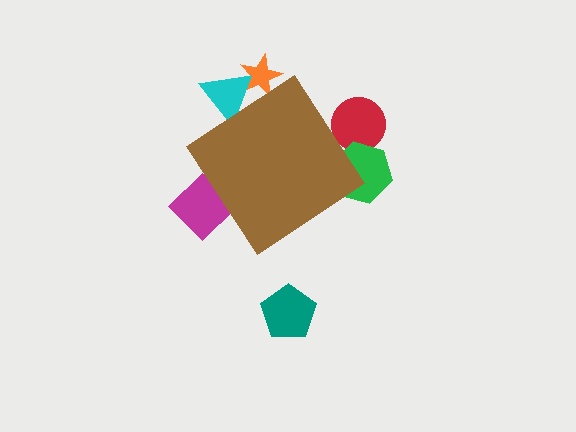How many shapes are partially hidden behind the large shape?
5 shapes are partially hidden.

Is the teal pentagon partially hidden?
No, the teal pentagon is fully visible.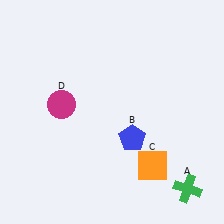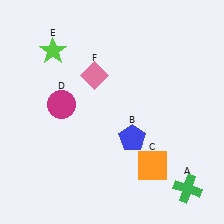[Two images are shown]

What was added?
A lime star (E), a pink diamond (F) were added in Image 2.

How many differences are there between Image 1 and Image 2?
There are 2 differences between the two images.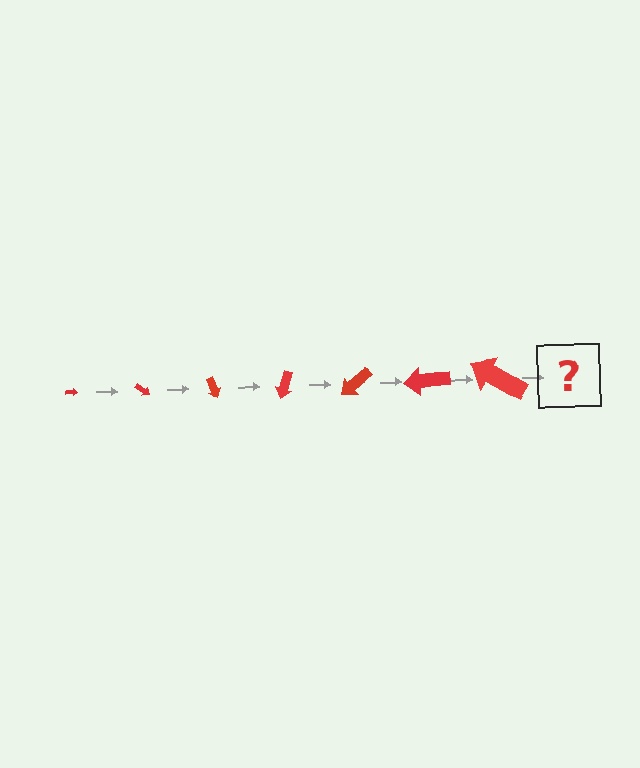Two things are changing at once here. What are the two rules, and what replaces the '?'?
The two rules are that the arrow grows larger each step and it rotates 35 degrees each step. The '?' should be an arrow, larger than the previous one and rotated 245 degrees from the start.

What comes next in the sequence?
The next element should be an arrow, larger than the previous one and rotated 245 degrees from the start.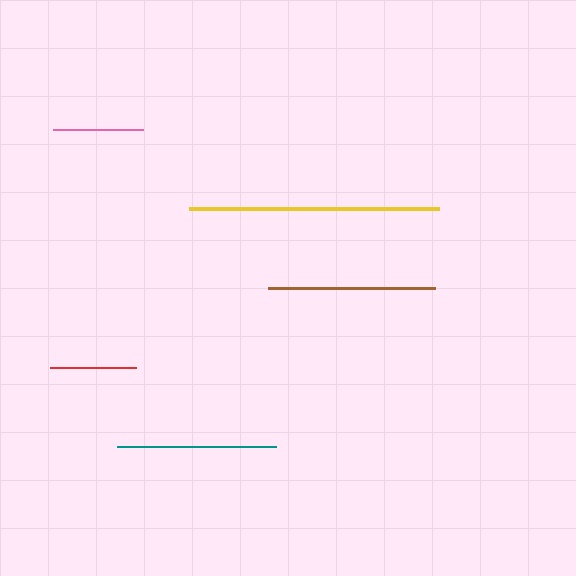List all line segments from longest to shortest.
From longest to shortest: yellow, brown, teal, pink, red.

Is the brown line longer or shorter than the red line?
The brown line is longer than the red line.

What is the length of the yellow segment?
The yellow segment is approximately 251 pixels long.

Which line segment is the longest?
The yellow line is the longest at approximately 251 pixels.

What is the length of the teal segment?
The teal segment is approximately 159 pixels long.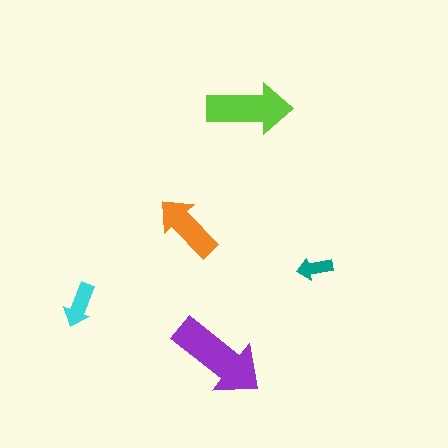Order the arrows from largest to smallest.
the purple one, the lime one, the orange one, the cyan one, the teal one.